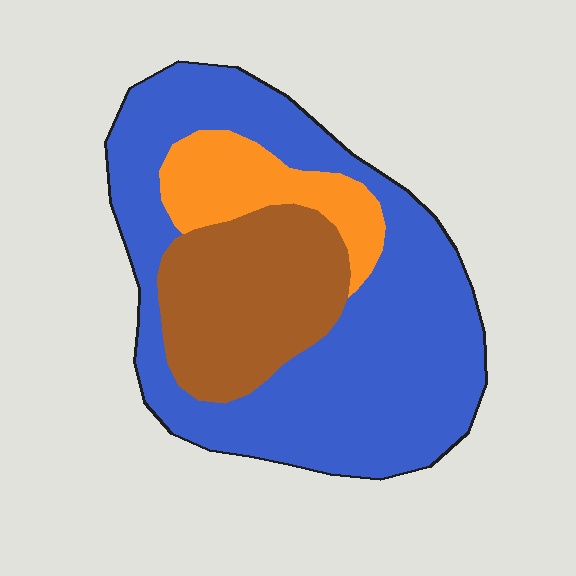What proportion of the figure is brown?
Brown covers about 25% of the figure.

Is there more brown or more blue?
Blue.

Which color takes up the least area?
Orange, at roughly 15%.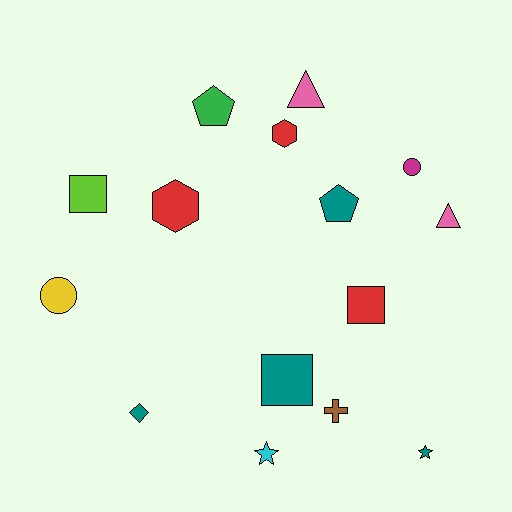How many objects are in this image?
There are 15 objects.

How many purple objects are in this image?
There are no purple objects.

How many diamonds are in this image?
There is 1 diamond.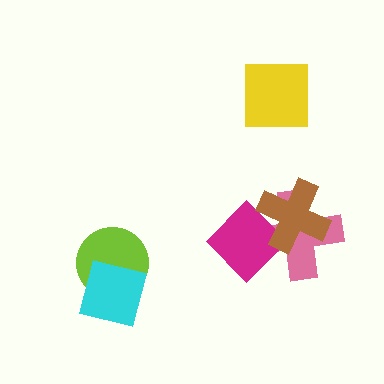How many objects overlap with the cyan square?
1 object overlaps with the cyan square.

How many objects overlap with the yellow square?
0 objects overlap with the yellow square.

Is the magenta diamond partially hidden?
Yes, it is partially covered by another shape.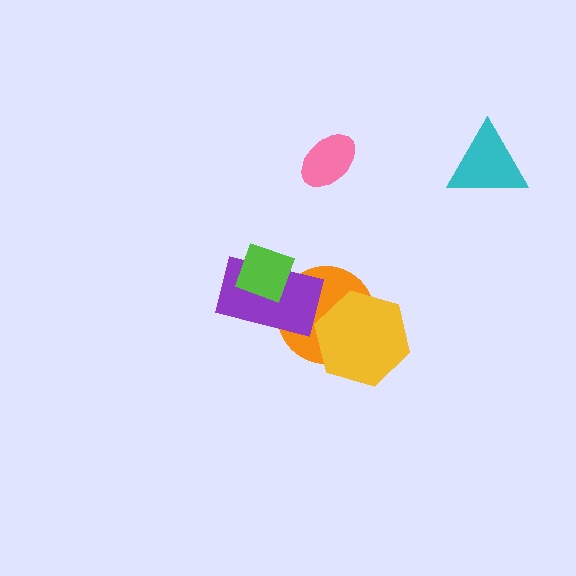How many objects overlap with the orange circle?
2 objects overlap with the orange circle.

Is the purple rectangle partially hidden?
Yes, it is partially covered by another shape.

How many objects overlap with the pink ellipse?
0 objects overlap with the pink ellipse.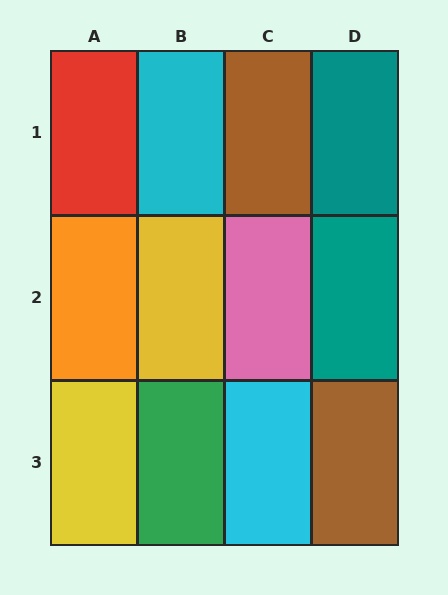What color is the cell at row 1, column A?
Red.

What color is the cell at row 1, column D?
Teal.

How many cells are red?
1 cell is red.